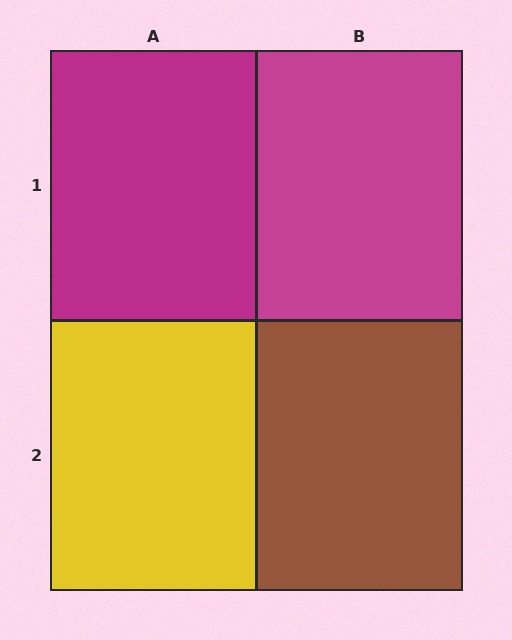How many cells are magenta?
2 cells are magenta.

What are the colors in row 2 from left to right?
Yellow, brown.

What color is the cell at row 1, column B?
Magenta.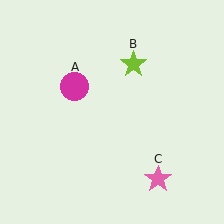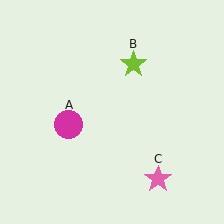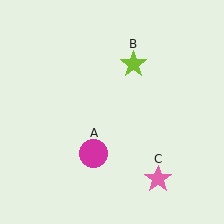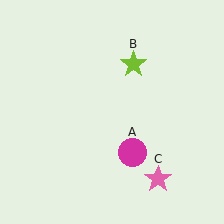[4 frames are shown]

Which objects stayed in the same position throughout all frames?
Lime star (object B) and pink star (object C) remained stationary.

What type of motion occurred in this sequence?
The magenta circle (object A) rotated counterclockwise around the center of the scene.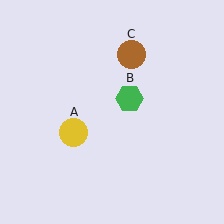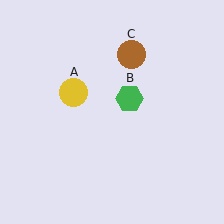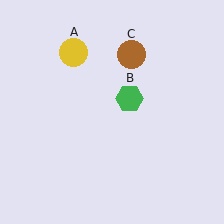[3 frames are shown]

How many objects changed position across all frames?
1 object changed position: yellow circle (object A).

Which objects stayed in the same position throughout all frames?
Green hexagon (object B) and brown circle (object C) remained stationary.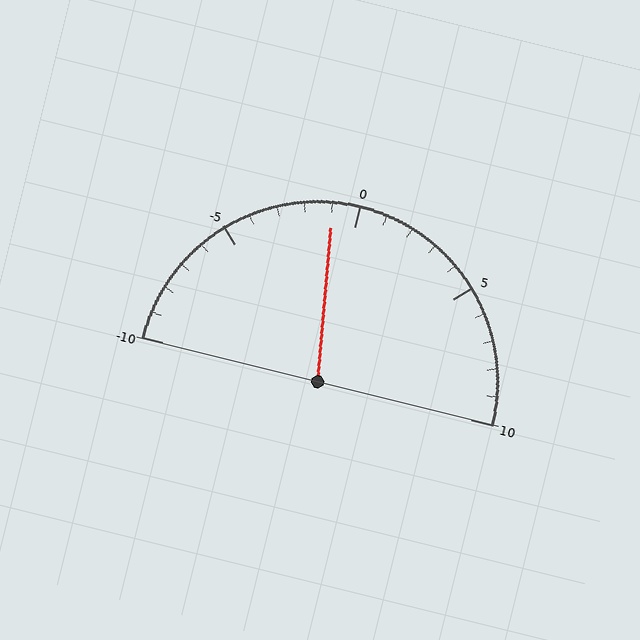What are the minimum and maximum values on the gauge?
The gauge ranges from -10 to 10.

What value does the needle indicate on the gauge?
The needle indicates approximately -1.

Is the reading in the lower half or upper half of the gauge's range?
The reading is in the lower half of the range (-10 to 10).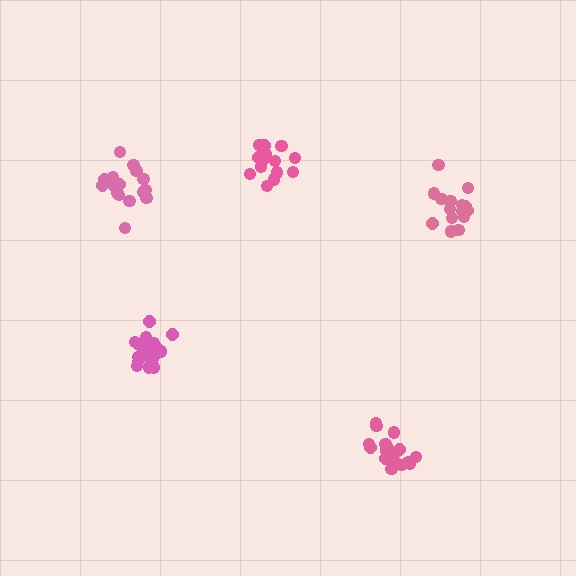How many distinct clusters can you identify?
There are 5 distinct clusters.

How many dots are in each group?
Group 1: 15 dots, Group 2: 20 dots, Group 3: 15 dots, Group 4: 20 dots, Group 5: 17 dots (87 total).